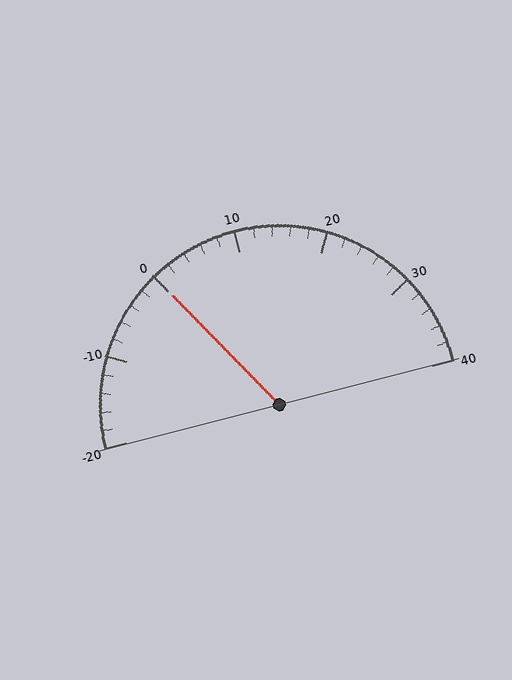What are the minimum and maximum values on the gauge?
The gauge ranges from -20 to 40.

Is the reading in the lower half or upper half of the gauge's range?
The reading is in the lower half of the range (-20 to 40).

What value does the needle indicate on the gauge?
The needle indicates approximately 0.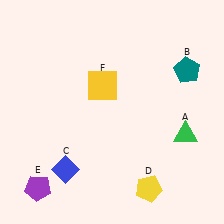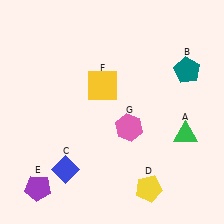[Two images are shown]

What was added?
A pink hexagon (G) was added in Image 2.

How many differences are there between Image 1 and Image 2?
There is 1 difference between the two images.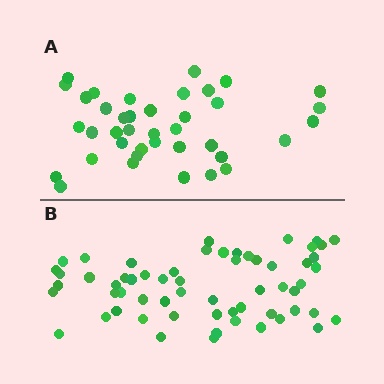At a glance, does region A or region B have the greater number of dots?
Region B (the bottom region) has more dots.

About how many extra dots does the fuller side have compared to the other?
Region B has approximately 20 more dots than region A.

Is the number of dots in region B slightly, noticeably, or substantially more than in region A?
Region B has substantially more. The ratio is roughly 1.5 to 1.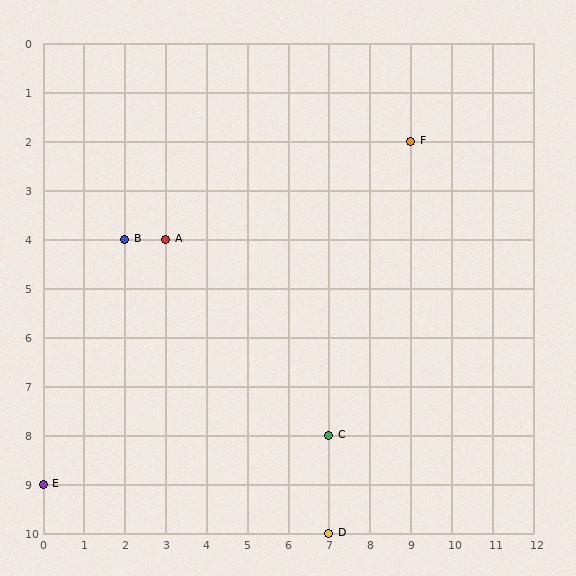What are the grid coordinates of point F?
Point F is at grid coordinates (9, 2).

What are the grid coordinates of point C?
Point C is at grid coordinates (7, 8).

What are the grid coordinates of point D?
Point D is at grid coordinates (7, 10).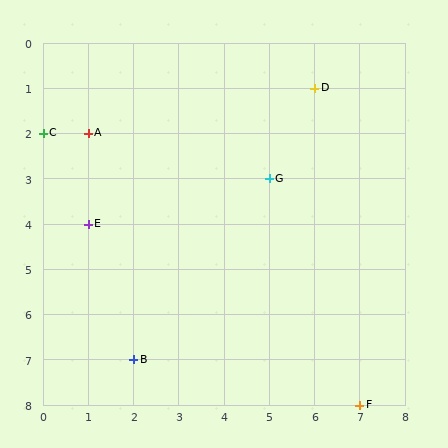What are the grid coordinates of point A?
Point A is at grid coordinates (1, 2).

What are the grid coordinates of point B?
Point B is at grid coordinates (2, 7).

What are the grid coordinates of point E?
Point E is at grid coordinates (1, 4).